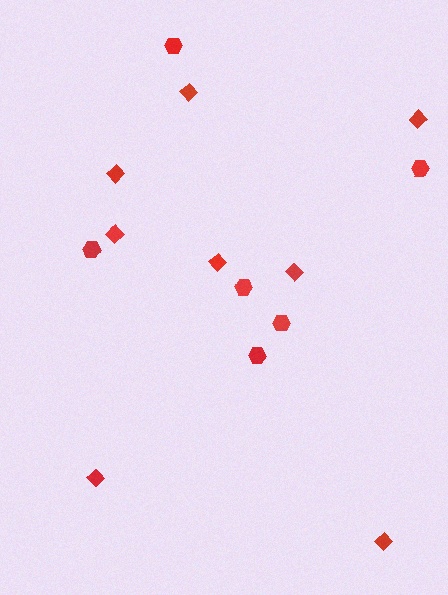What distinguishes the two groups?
There are 2 groups: one group of diamonds (8) and one group of hexagons (6).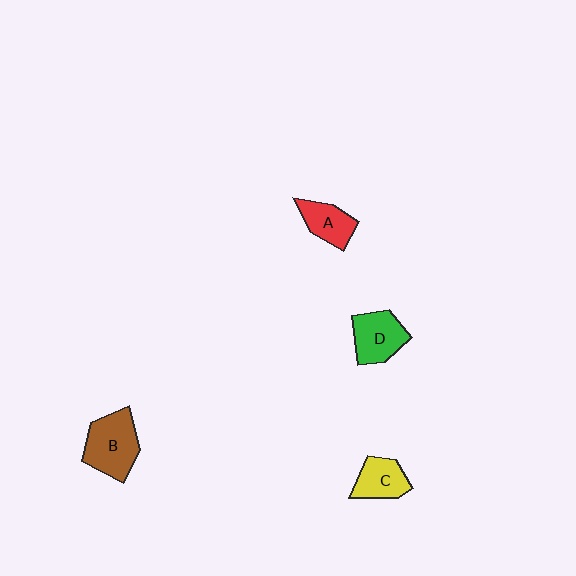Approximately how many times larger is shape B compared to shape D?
Approximately 1.3 times.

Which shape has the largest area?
Shape B (brown).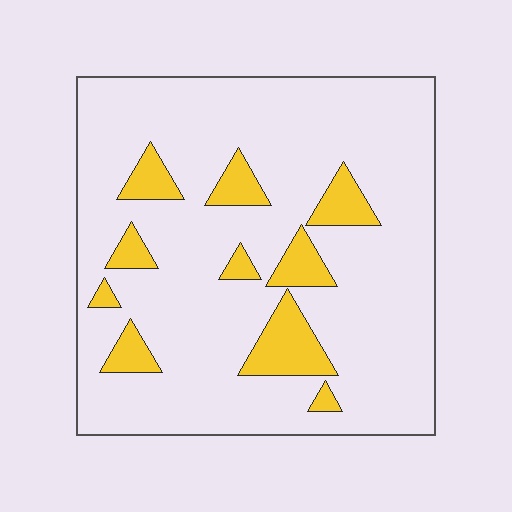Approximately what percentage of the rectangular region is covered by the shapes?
Approximately 15%.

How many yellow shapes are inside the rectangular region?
10.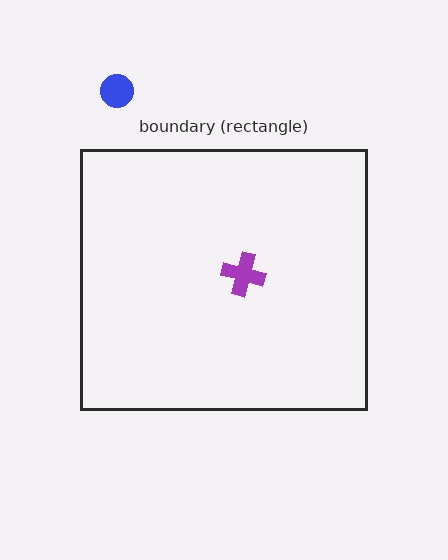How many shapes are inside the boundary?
1 inside, 1 outside.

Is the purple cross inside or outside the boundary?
Inside.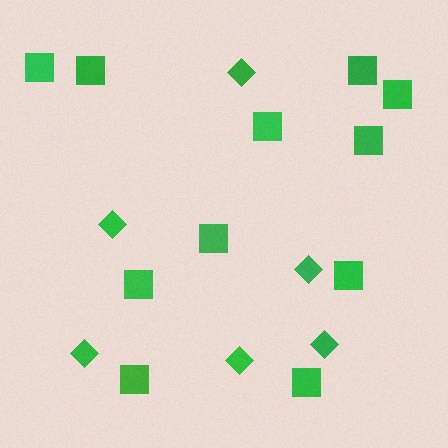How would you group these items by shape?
There are 2 groups: one group of diamonds (6) and one group of squares (11).